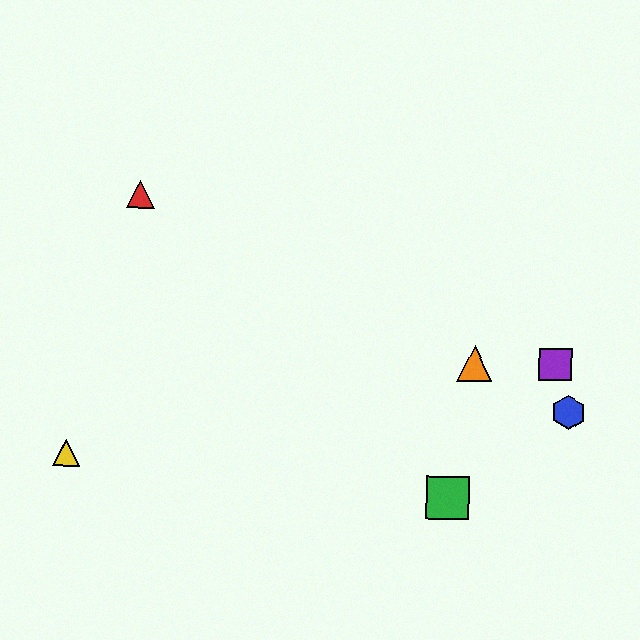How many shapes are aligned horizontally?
2 shapes (the purple square, the orange triangle) are aligned horizontally.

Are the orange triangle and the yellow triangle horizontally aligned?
No, the orange triangle is at y≈364 and the yellow triangle is at y≈453.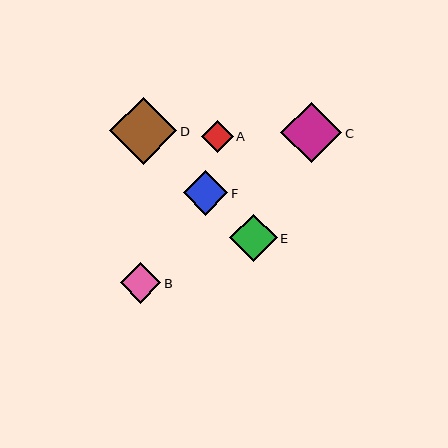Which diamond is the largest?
Diamond D is the largest with a size of approximately 67 pixels.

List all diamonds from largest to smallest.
From largest to smallest: D, C, E, F, B, A.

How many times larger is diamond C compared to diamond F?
Diamond C is approximately 1.4 times the size of diamond F.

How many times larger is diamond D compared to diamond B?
Diamond D is approximately 1.7 times the size of diamond B.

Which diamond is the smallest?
Diamond A is the smallest with a size of approximately 32 pixels.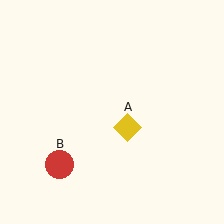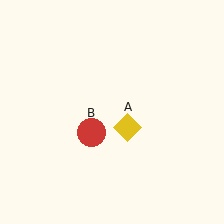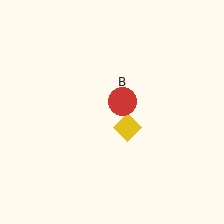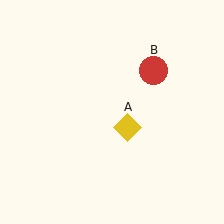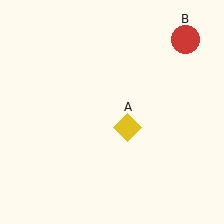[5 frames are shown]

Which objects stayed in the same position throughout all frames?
Yellow diamond (object A) remained stationary.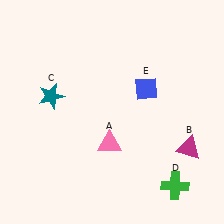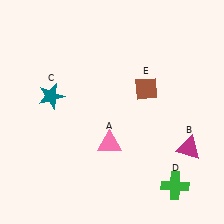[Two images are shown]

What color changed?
The diamond (E) changed from blue in Image 1 to brown in Image 2.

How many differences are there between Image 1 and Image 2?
There is 1 difference between the two images.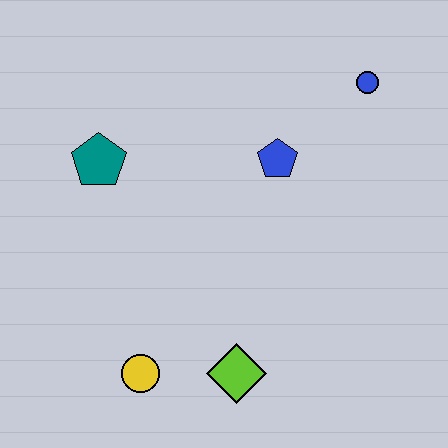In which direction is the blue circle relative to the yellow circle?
The blue circle is above the yellow circle.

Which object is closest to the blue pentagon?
The blue circle is closest to the blue pentagon.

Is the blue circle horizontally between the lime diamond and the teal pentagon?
No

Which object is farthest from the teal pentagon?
The blue circle is farthest from the teal pentagon.